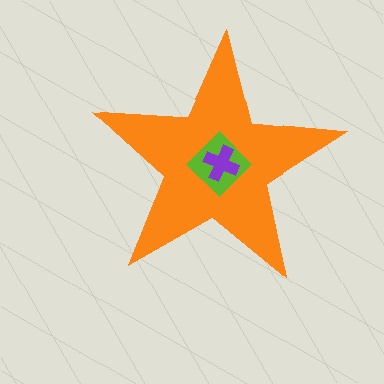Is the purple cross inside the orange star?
Yes.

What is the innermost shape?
The purple cross.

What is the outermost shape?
The orange star.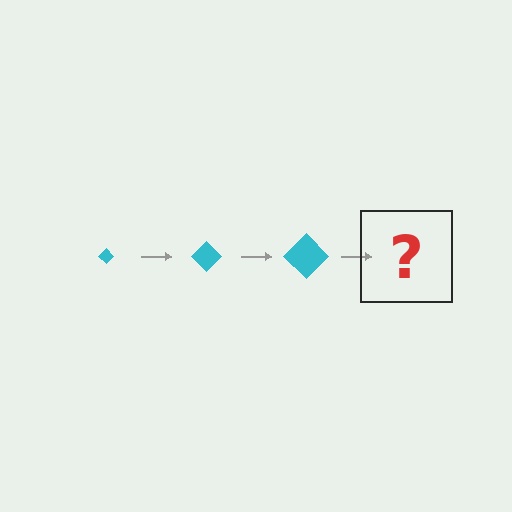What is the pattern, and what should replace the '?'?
The pattern is that the diamond gets progressively larger each step. The '?' should be a cyan diamond, larger than the previous one.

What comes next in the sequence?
The next element should be a cyan diamond, larger than the previous one.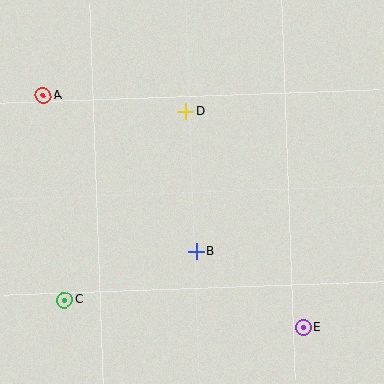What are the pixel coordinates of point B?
Point B is at (196, 252).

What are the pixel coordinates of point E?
Point E is at (303, 327).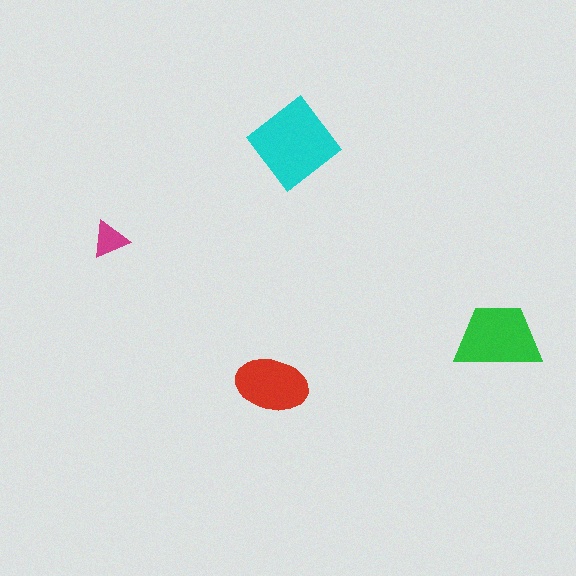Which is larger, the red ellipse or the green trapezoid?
The green trapezoid.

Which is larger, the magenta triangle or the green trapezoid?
The green trapezoid.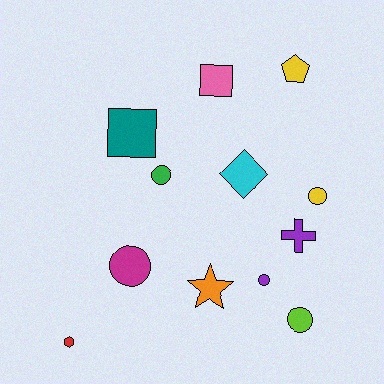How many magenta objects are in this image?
There is 1 magenta object.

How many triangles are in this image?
There are no triangles.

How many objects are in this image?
There are 12 objects.